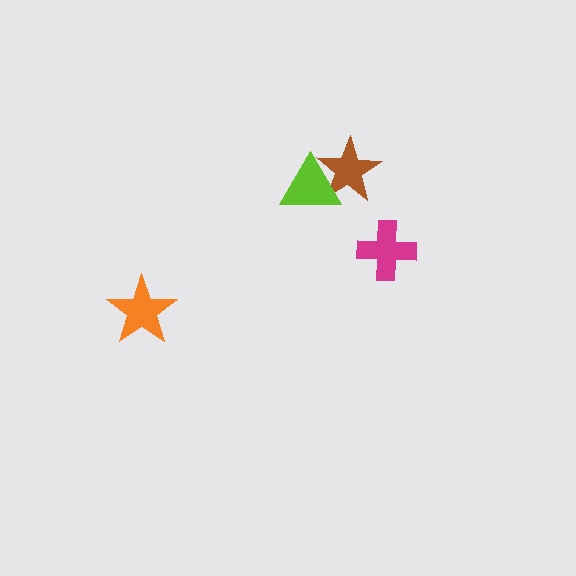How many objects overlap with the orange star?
0 objects overlap with the orange star.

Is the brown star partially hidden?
Yes, it is partially covered by another shape.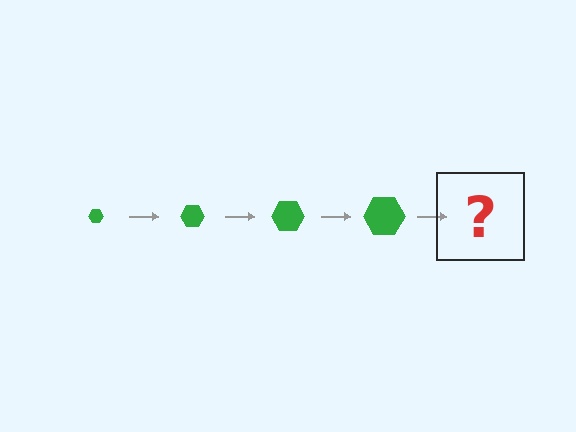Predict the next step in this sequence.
The next step is a green hexagon, larger than the previous one.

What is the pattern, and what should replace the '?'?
The pattern is that the hexagon gets progressively larger each step. The '?' should be a green hexagon, larger than the previous one.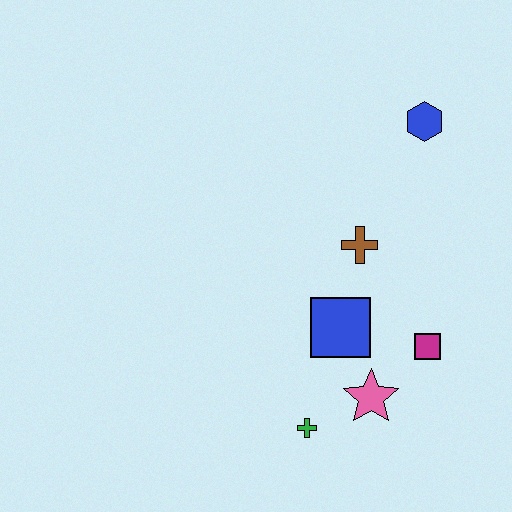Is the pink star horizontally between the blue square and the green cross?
No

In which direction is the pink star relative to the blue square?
The pink star is below the blue square.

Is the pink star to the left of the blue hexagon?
Yes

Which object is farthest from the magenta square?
The blue hexagon is farthest from the magenta square.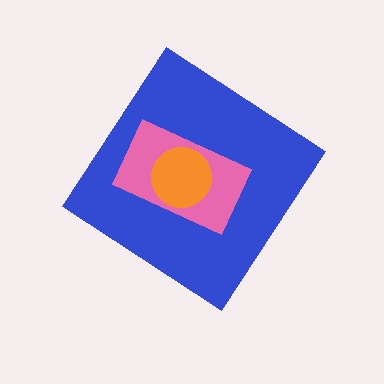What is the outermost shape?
The blue diamond.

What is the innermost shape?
The orange circle.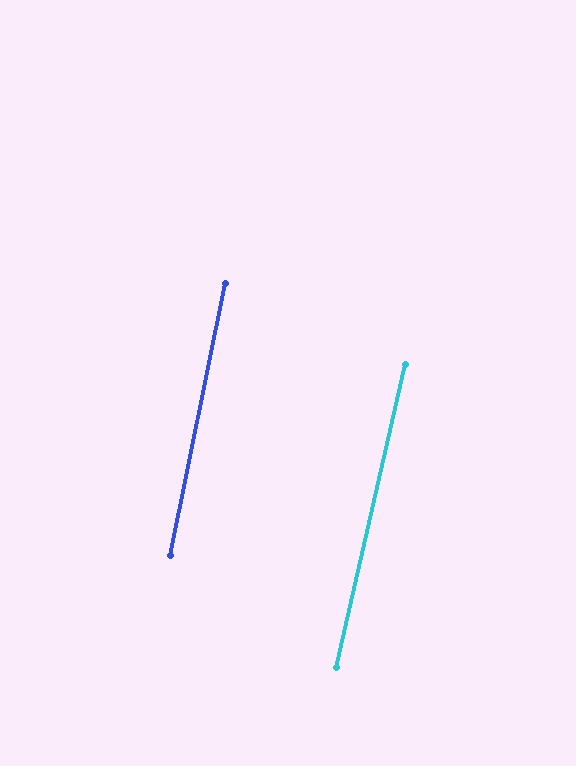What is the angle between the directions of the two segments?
Approximately 1 degree.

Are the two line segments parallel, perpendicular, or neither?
Parallel — their directions differ by only 1.5°.